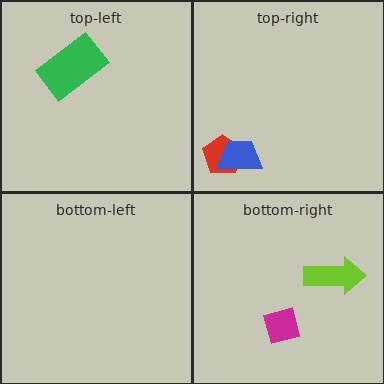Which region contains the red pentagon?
The top-right region.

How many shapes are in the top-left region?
1.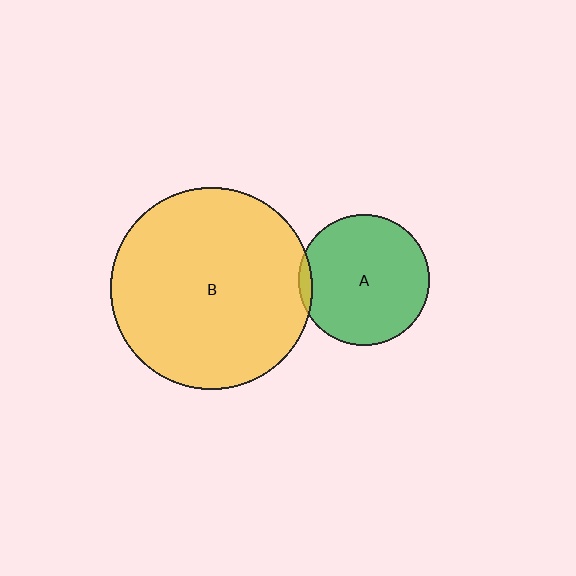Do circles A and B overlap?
Yes.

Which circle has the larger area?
Circle B (yellow).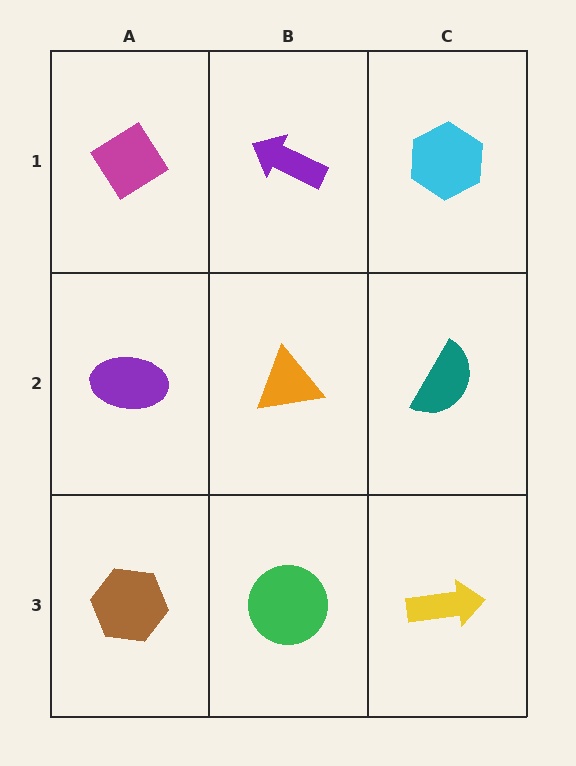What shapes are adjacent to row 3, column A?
A purple ellipse (row 2, column A), a green circle (row 3, column B).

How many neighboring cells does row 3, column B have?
3.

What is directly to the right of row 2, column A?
An orange triangle.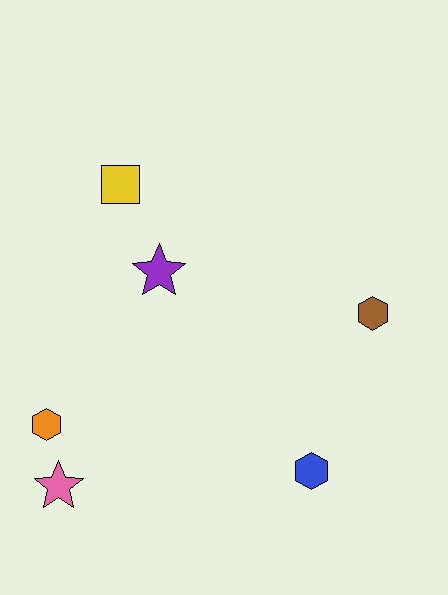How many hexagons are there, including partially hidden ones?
There are 3 hexagons.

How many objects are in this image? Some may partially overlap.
There are 6 objects.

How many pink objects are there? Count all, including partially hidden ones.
There is 1 pink object.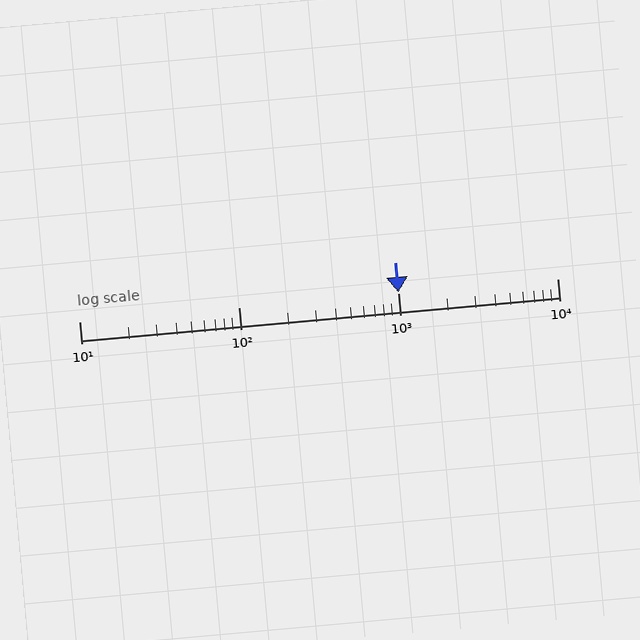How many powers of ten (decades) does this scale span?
The scale spans 3 decades, from 10 to 10000.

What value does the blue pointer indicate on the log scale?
The pointer indicates approximately 1000.